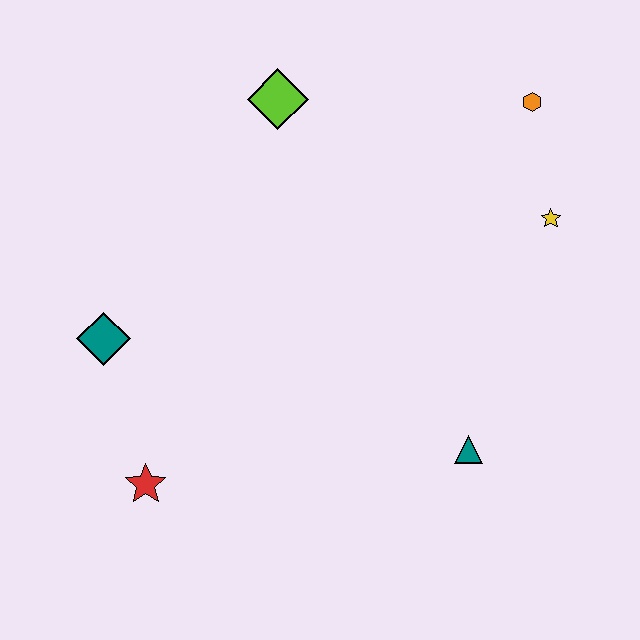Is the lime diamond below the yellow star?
No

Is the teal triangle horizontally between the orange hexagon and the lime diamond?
Yes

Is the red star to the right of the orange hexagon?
No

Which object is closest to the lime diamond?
The orange hexagon is closest to the lime diamond.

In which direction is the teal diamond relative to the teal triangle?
The teal diamond is to the left of the teal triangle.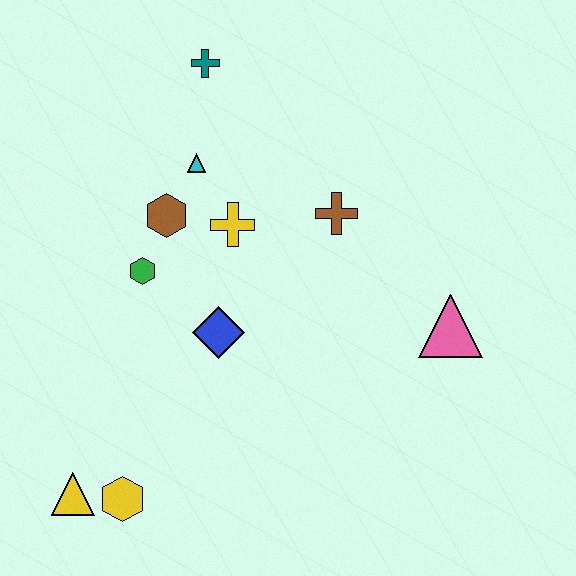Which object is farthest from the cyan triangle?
The yellow triangle is farthest from the cyan triangle.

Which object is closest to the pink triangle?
The brown cross is closest to the pink triangle.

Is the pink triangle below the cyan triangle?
Yes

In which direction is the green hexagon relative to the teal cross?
The green hexagon is below the teal cross.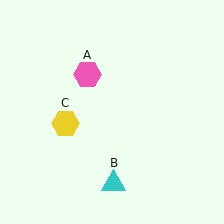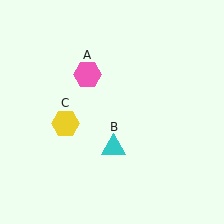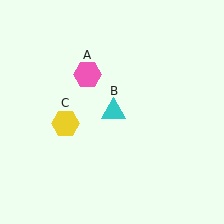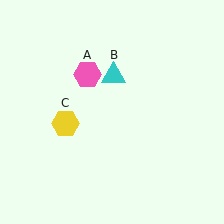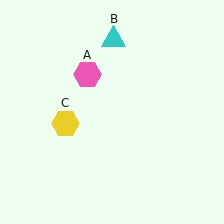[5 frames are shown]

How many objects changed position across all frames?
1 object changed position: cyan triangle (object B).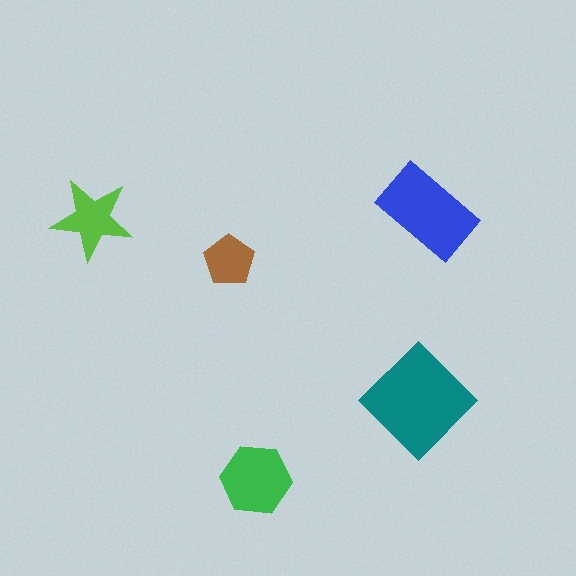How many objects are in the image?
There are 5 objects in the image.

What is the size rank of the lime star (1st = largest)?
4th.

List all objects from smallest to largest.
The brown pentagon, the lime star, the green hexagon, the blue rectangle, the teal diamond.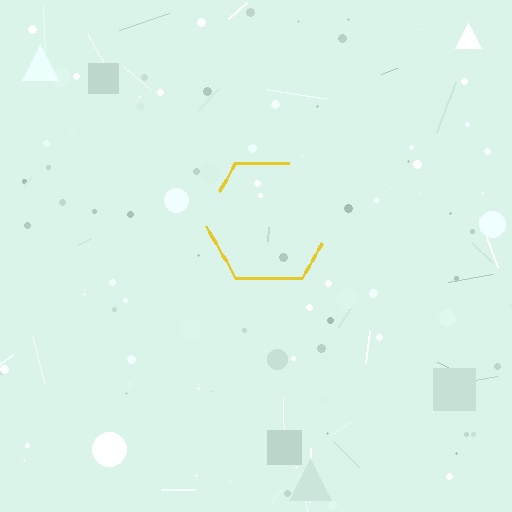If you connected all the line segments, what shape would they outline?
They would outline a hexagon.